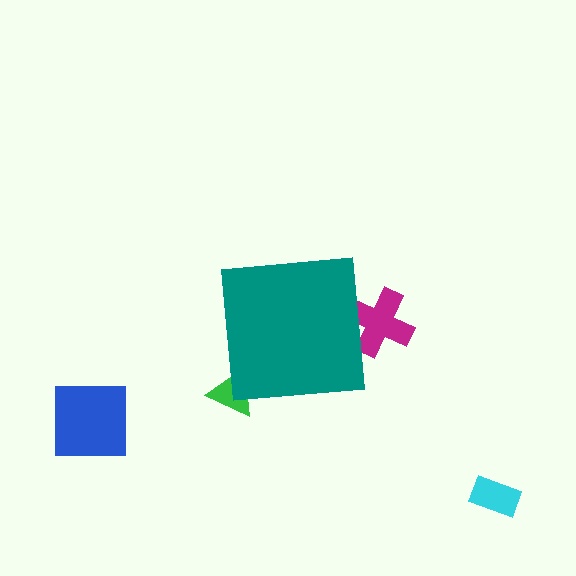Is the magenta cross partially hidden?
Yes, the magenta cross is partially hidden behind the teal square.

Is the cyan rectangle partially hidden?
No, the cyan rectangle is fully visible.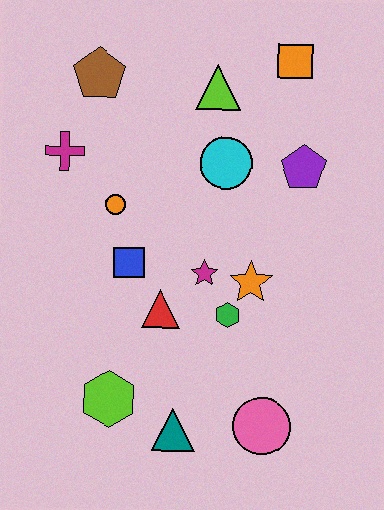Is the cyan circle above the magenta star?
Yes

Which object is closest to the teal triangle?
The lime hexagon is closest to the teal triangle.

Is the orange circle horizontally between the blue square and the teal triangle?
No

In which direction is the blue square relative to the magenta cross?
The blue square is below the magenta cross.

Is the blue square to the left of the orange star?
Yes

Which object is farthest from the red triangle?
The orange square is farthest from the red triangle.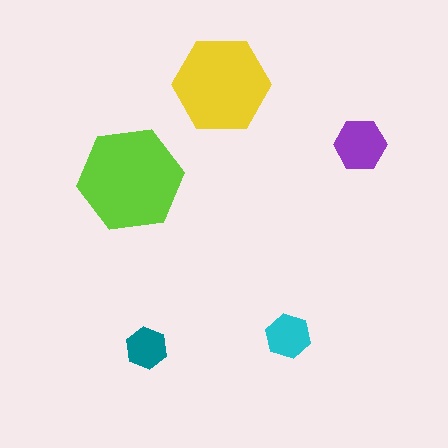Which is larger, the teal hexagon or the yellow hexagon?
The yellow one.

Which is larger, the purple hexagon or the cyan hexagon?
The purple one.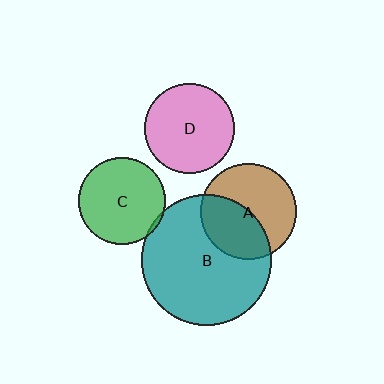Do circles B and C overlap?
Yes.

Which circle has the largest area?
Circle B (teal).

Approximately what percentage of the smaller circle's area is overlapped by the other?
Approximately 5%.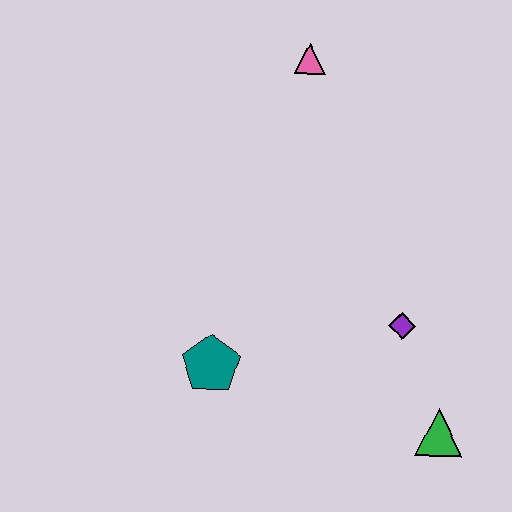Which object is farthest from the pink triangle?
The green triangle is farthest from the pink triangle.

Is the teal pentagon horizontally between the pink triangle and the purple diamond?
No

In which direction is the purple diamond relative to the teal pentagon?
The purple diamond is to the right of the teal pentagon.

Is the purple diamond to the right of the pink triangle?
Yes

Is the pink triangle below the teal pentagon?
No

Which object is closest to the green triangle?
The purple diamond is closest to the green triangle.